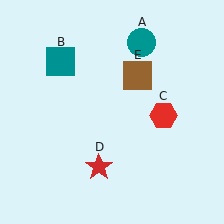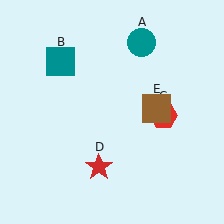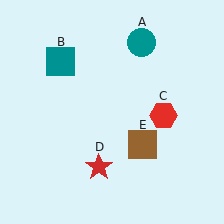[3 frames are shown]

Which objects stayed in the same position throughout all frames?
Teal circle (object A) and teal square (object B) and red hexagon (object C) and red star (object D) remained stationary.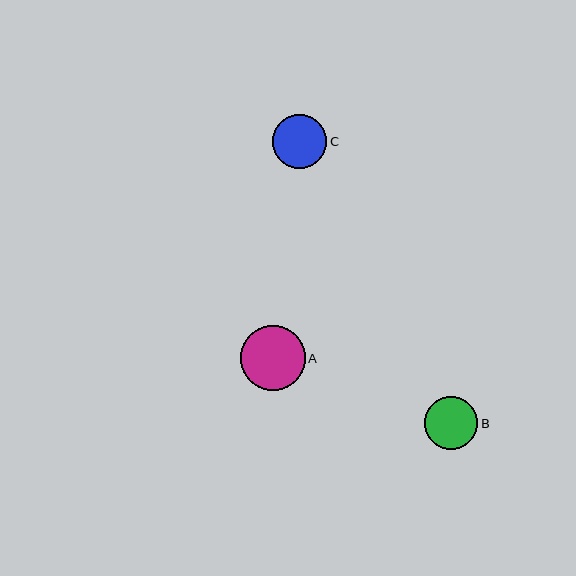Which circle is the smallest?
Circle B is the smallest with a size of approximately 54 pixels.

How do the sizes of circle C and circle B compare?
Circle C and circle B are approximately the same size.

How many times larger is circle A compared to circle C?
Circle A is approximately 1.2 times the size of circle C.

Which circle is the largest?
Circle A is the largest with a size of approximately 65 pixels.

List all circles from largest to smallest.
From largest to smallest: A, C, B.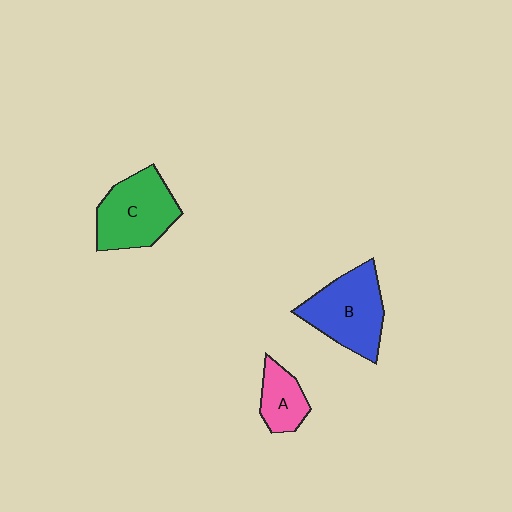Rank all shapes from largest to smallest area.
From largest to smallest: B (blue), C (green), A (pink).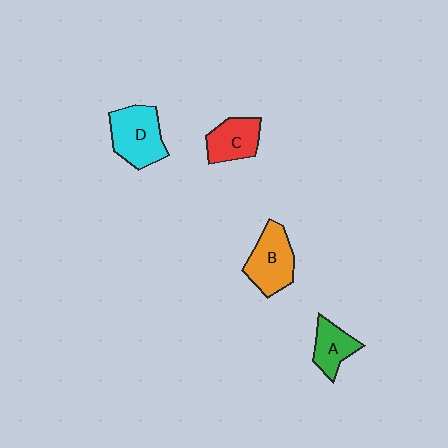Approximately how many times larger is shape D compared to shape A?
Approximately 1.6 times.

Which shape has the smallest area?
Shape A (green).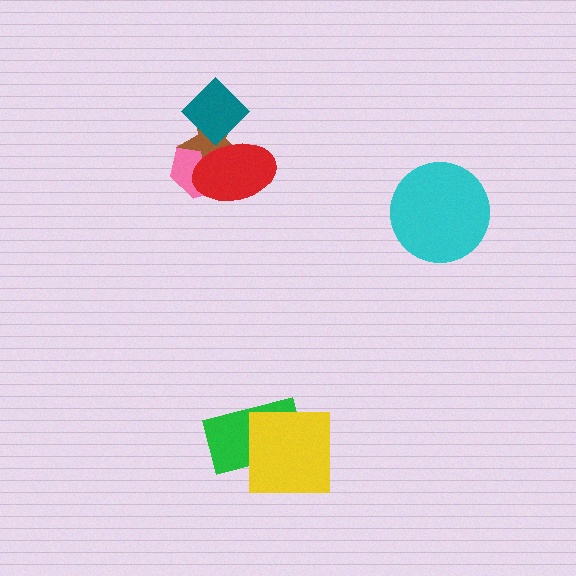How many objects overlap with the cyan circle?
0 objects overlap with the cyan circle.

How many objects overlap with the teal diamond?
3 objects overlap with the teal diamond.